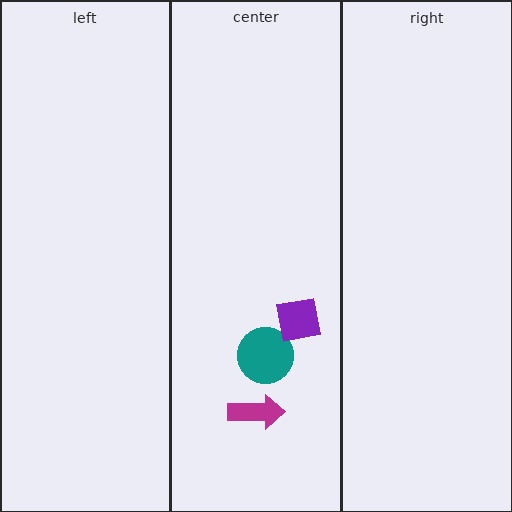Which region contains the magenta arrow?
The center region.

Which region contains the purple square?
The center region.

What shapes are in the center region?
The magenta arrow, the teal circle, the purple square.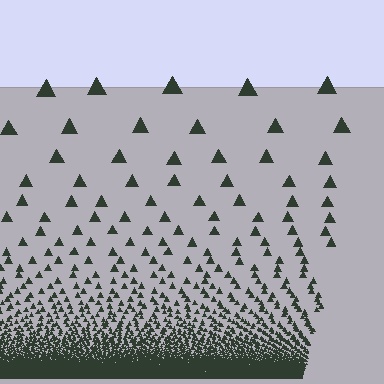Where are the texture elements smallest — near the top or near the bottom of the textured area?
Near the bottom.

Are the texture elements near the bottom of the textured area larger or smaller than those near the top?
Smaller. The gradient is inverted — elements near the bottom are smaller and denser.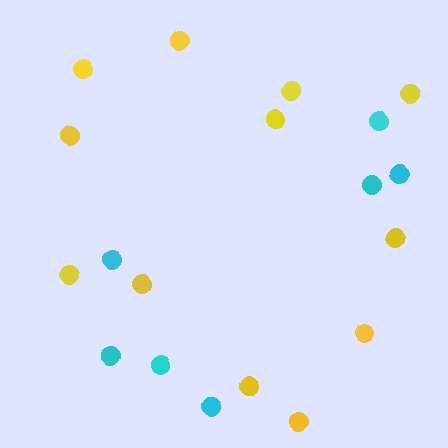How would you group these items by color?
There are 2 groups: one group of cyan circles (7) and one group of yellow circles (12).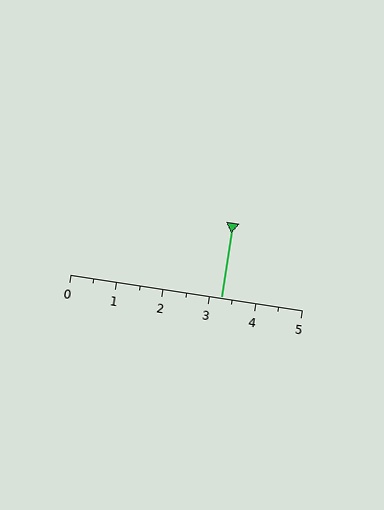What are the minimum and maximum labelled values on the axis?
The axis runs from 0 to 5.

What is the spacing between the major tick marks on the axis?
The major ticks are spaced 1 apart.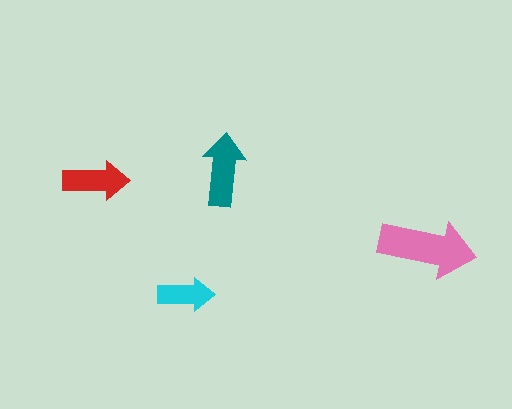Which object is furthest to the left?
The red arrow is leftmost.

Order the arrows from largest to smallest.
the pink one, the teal one, the red one, the cyan one.